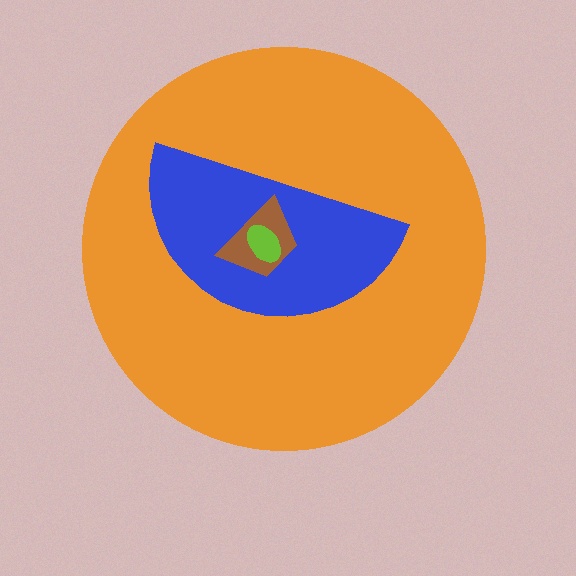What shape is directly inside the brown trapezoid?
The lime ellipse.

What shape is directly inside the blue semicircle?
The brown trapezoid.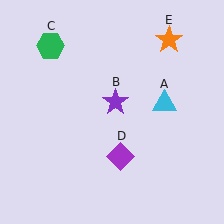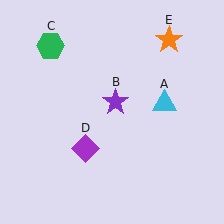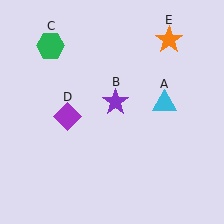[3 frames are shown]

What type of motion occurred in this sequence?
The purple diamond (object D) rotated clockwise around the center of the scene.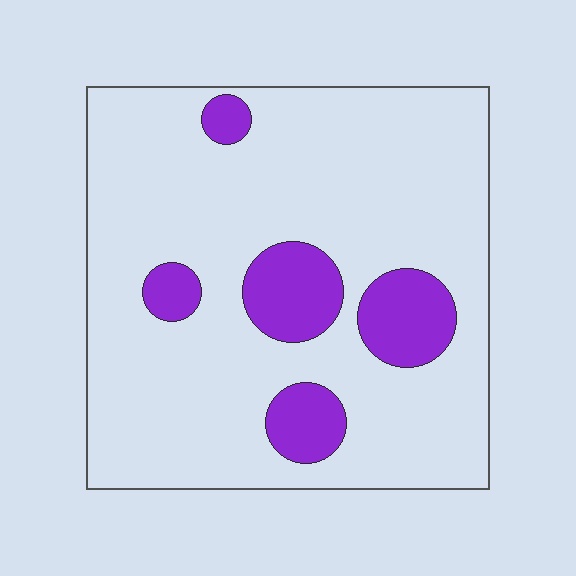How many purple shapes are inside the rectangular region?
5.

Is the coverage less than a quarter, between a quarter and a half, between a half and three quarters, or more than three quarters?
Less than a quarter.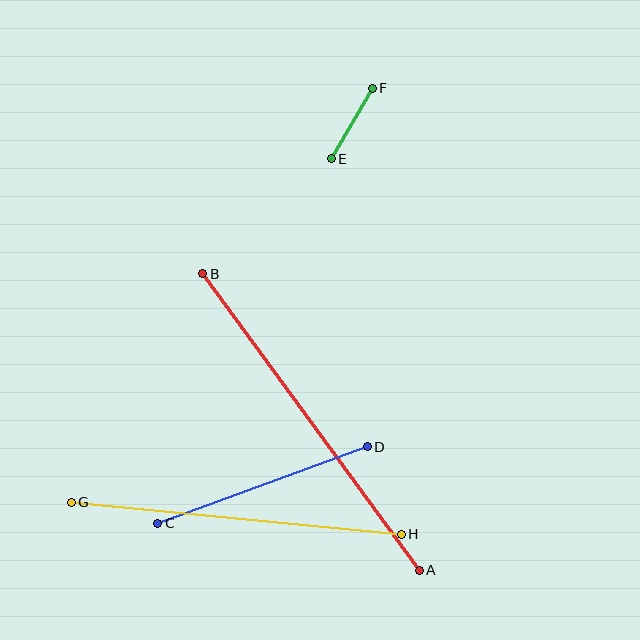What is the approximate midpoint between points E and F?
The midpoint is at approximately (352, 124) pixels.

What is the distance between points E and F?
The distance is approximately 82 pixels.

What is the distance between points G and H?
The distance is approximately 331 pixels.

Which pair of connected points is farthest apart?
Points A and B are farthest apart.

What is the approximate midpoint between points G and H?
The midpoint is at approximately (236, 518) pixels.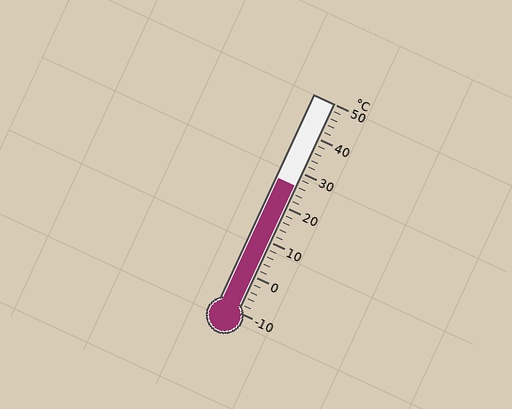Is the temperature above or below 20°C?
The temperature is above 20°C.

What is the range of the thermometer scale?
The thermometer scale ranges from -10°C to 50°C.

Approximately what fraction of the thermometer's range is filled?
The thermometer is filled to approximately 60% of its range.